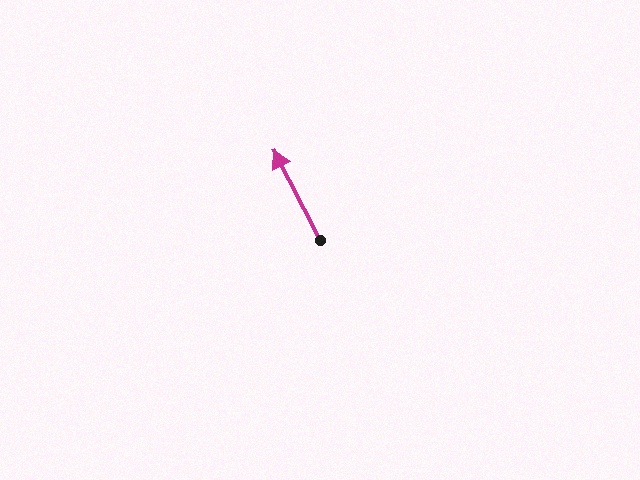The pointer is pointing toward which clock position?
Roughly 11 o'clock.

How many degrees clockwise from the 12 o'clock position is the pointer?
Approximately 333 degrees.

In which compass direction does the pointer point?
Northwest.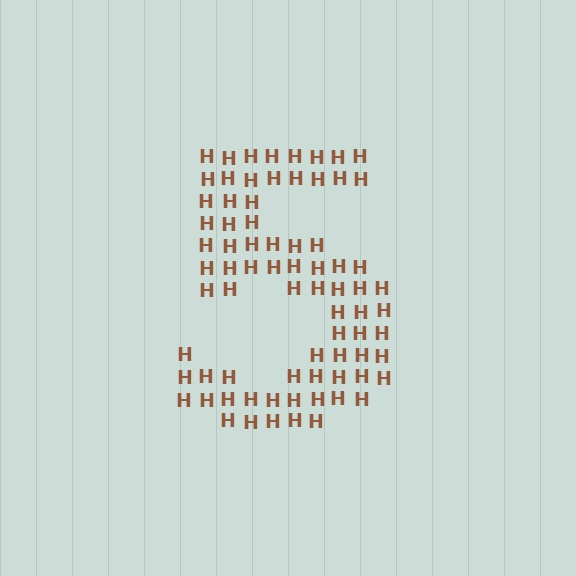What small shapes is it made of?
It is made of small letter H's.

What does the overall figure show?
The overall figure shows the digit 5.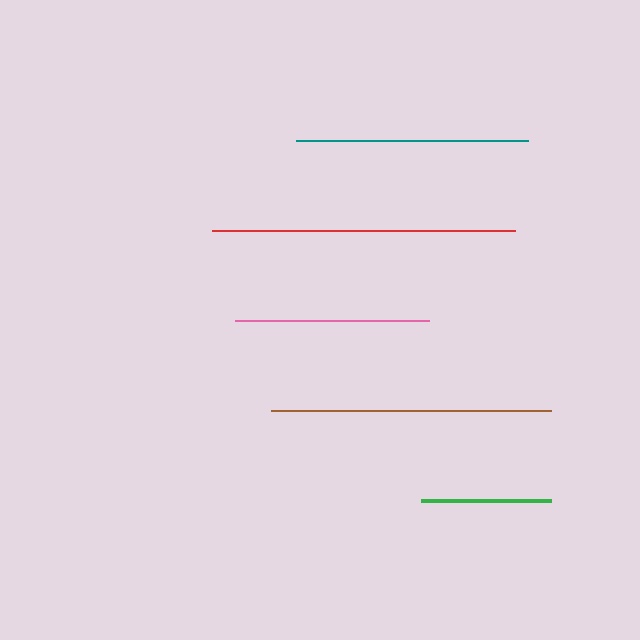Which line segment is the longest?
The red line is the longest at approximately 304 pixels.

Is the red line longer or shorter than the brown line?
The red line is longer than the brown line.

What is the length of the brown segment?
The brown segment is approximately 281 pixels long.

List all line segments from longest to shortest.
From longest to shortest: red, brown, teal, pink, green.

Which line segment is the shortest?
The green line is the shortest at approximately 130 pixels.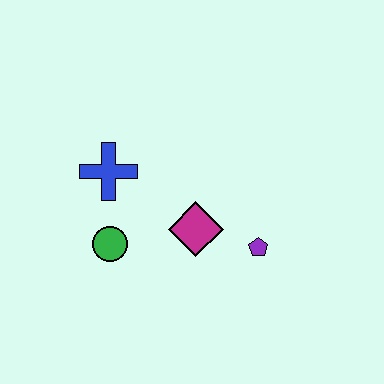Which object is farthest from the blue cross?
The purple pentagon is farthest from the blue cross.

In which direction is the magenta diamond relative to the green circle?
The magenta diamond is to the right of the green circle.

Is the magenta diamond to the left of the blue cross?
No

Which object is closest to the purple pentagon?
The magenta diamond is closest to the purple pentagon.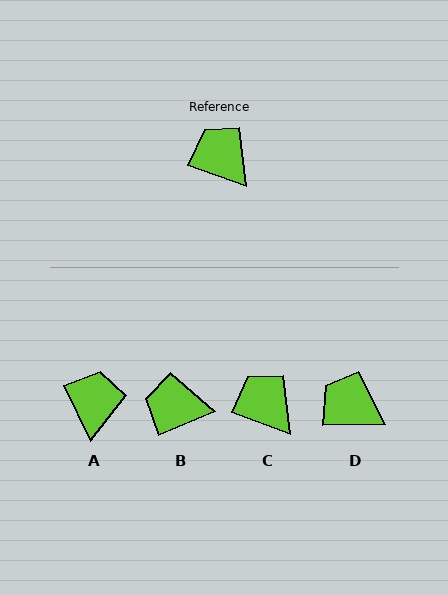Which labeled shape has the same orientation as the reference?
C.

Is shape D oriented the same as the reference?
No, it is off by about 21 degrees.